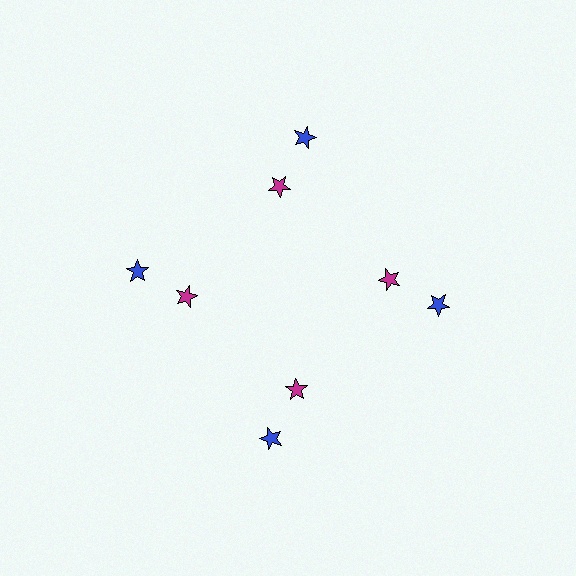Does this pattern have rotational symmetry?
Yes, this pattern has 4-fold rotational symmetry. It looks the same after rotating 90 degrees around the center.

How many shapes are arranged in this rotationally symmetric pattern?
There are 8 shapes, arranged in 4 groups of 2.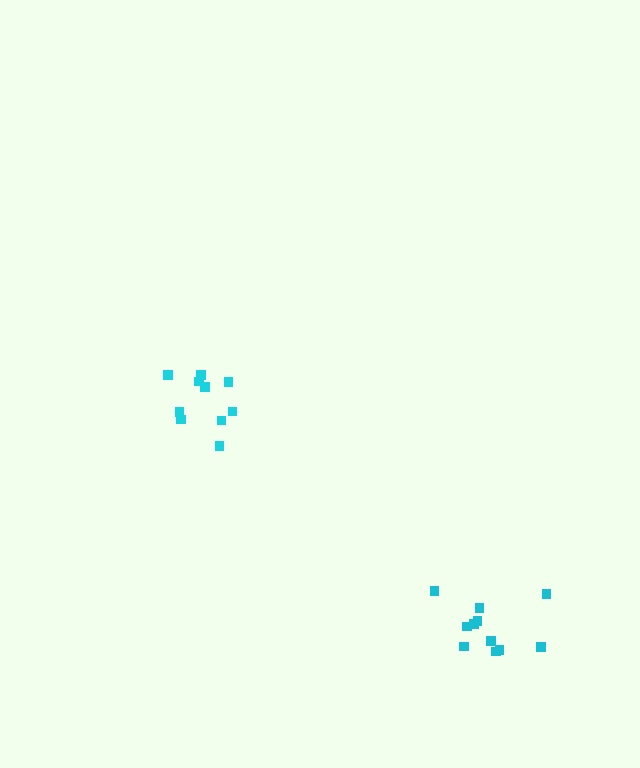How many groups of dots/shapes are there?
There are 2 groups.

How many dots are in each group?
Group 1: 11 dots, Group 2: 10 dots (21 total).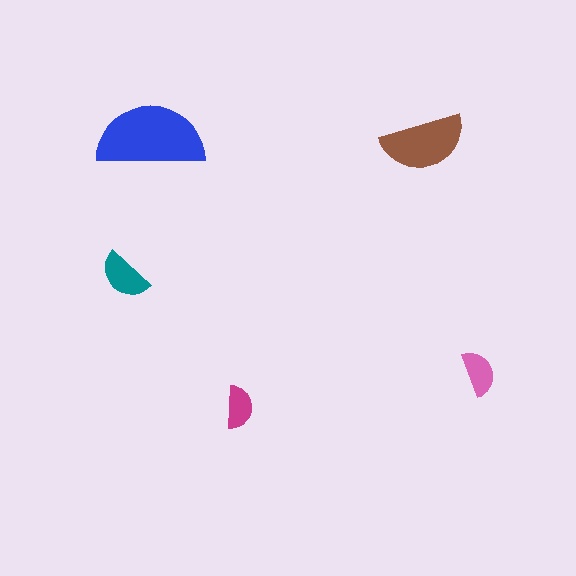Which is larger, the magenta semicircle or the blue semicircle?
The blue one.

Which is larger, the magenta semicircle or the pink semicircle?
The pink one.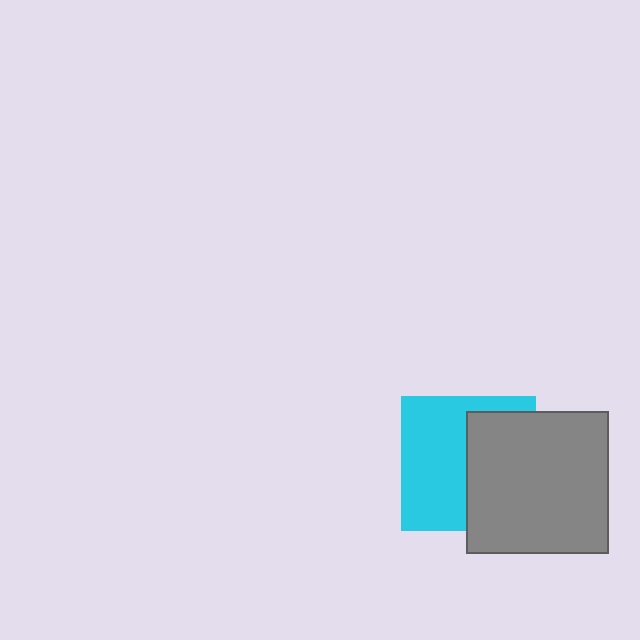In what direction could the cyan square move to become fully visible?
The cyan square could move left. That would shift it out from behind the gray square entirely.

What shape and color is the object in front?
The object in front is a gray square.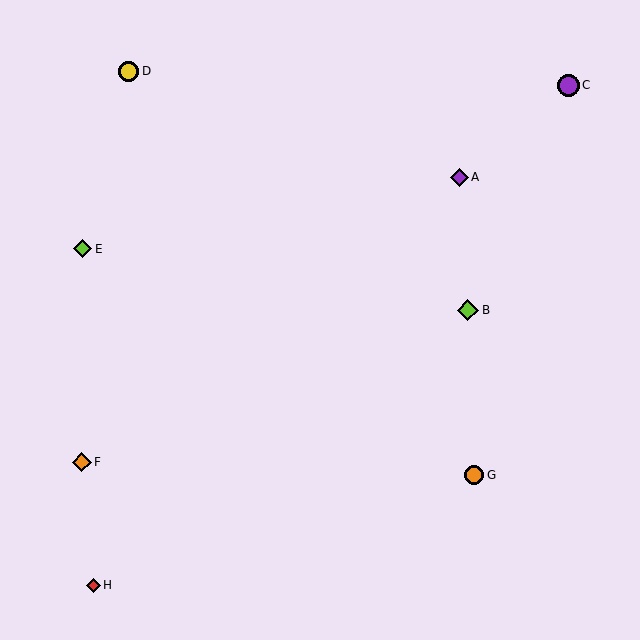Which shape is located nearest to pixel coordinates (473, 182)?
The purple diamond (labeled A) at (459, 177) is nearest to that location.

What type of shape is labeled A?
Shape A is a purple diamond.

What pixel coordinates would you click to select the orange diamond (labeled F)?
Click at (82, 462) to select the orange diamond F.